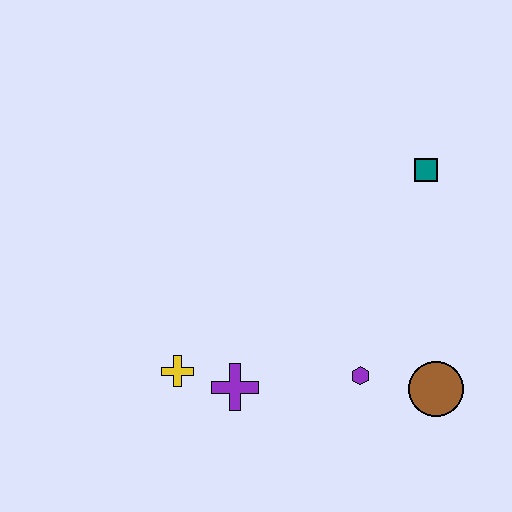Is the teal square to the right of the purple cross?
Yes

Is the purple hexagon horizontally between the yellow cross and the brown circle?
Yes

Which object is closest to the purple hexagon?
The brown circle is closest to the purple hexagon.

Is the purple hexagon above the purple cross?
Yes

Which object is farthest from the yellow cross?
The teal square is farthest from the yellow cross.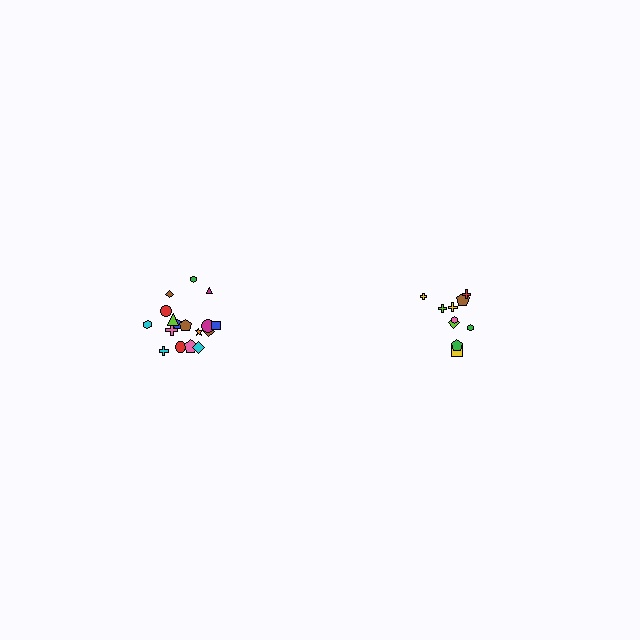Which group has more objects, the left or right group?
The left group.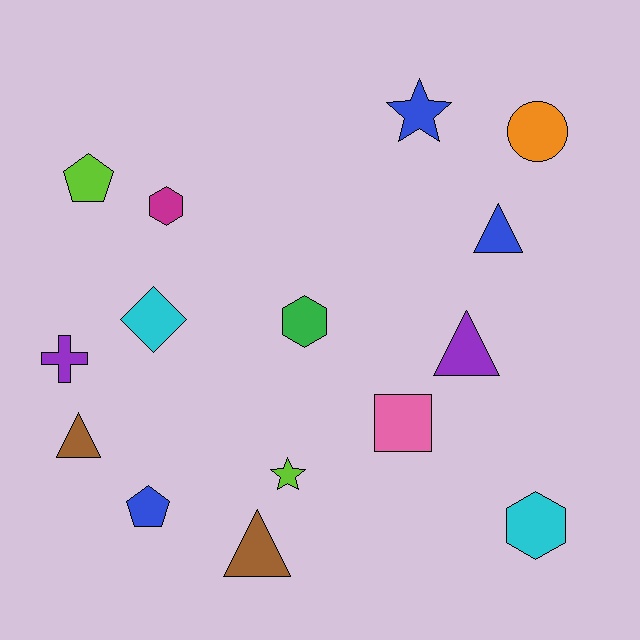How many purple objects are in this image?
There are 2 purple objects.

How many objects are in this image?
There are 15 objects.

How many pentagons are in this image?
There are 2 pentagons.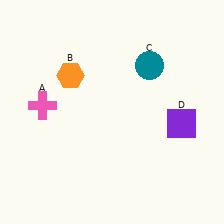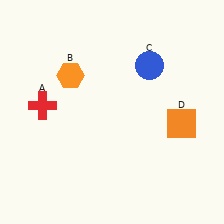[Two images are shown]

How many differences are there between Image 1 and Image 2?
There are 3 differences between the two images.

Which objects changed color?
A changed from pink to red. C changed from teal to blue. D changed from purple to orange.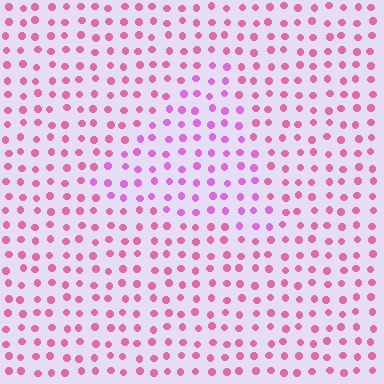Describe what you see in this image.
The image is filled with small pink elements in a uniform arrangement. A triangle-shaped region is visible where the elements are tinted to a slightly different hue, forming a subtle color boundary.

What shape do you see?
I see a triangle.